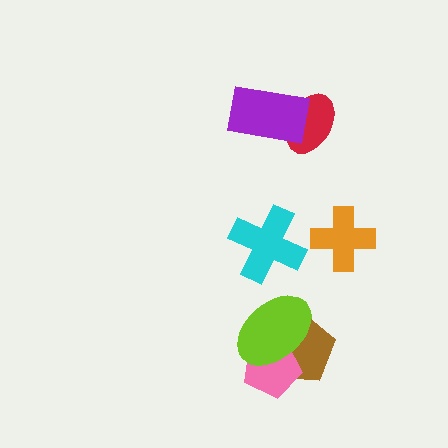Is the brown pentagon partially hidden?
Yes, it is partially covered by another shape.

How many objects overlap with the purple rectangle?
1 object overlaps with the purple rectangle.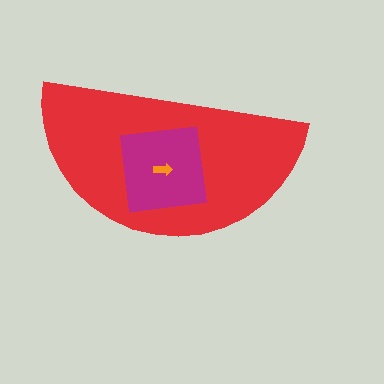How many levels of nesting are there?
3.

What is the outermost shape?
The red semicircle.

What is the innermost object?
The orange arrow.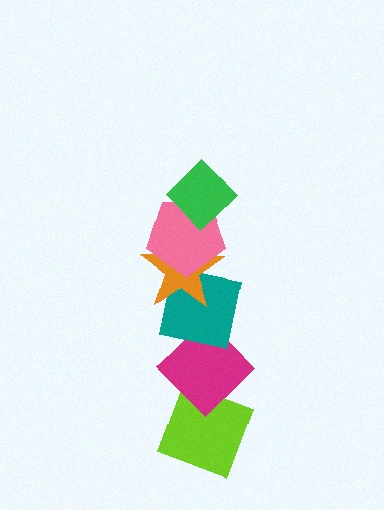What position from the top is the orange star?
The orange star is 3rd from the top.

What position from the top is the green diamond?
The green diamond is 1st from the top.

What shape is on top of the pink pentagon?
The green diamond is on top of the pink pentagon.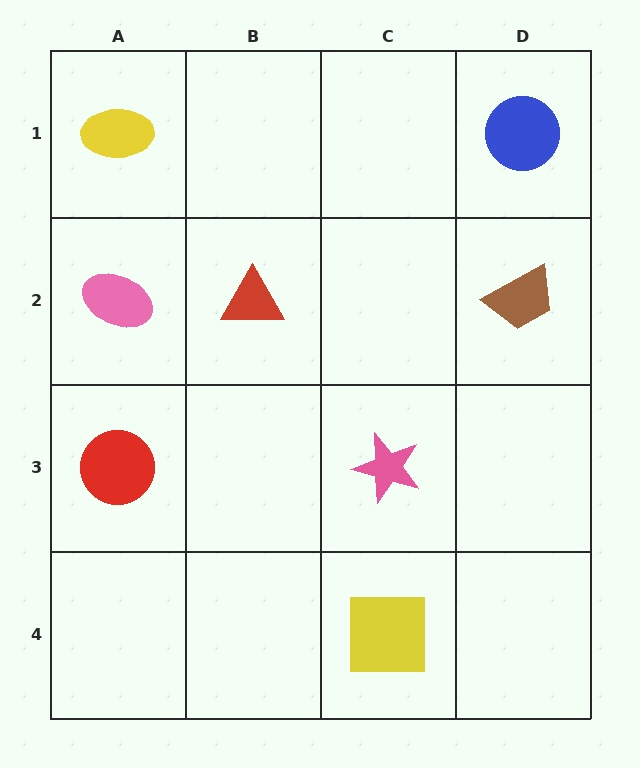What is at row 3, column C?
A pink star.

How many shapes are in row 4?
1 shape.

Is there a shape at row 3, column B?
No, that cell is empty.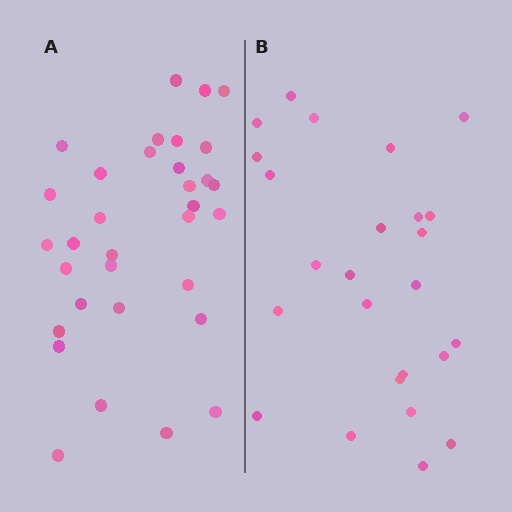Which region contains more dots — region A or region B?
Region A (the left region) has more dots.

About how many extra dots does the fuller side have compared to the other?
Region A has roughly 8 or so more dots than region B.